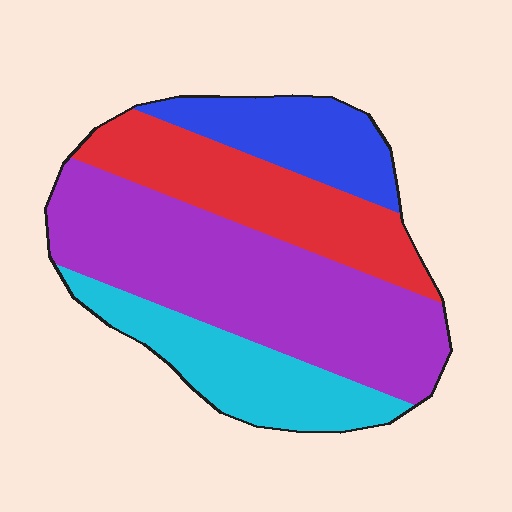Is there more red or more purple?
Purple.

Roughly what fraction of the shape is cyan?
Cyan takes up about one fifth (1/5) of the shape.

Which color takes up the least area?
Blue, at roughly 15%.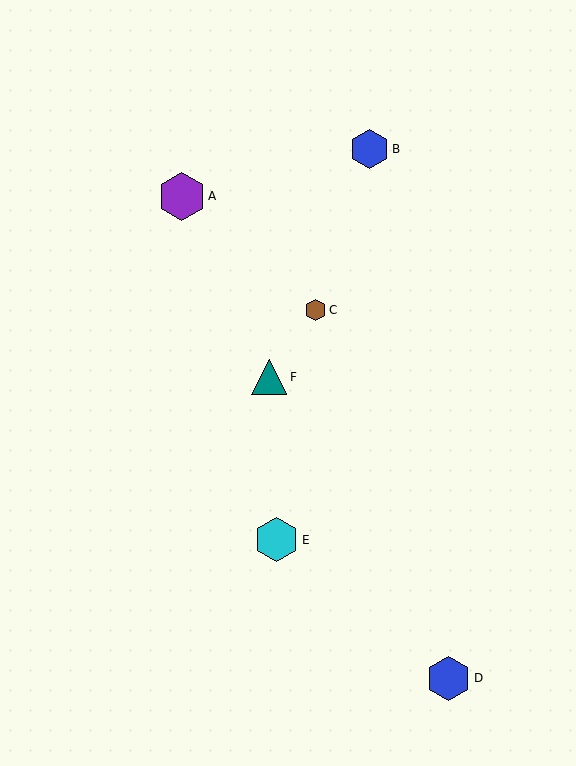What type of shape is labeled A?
Shape A is a purple hexagon.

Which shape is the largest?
The purple hexagon (labeled A) is the largest.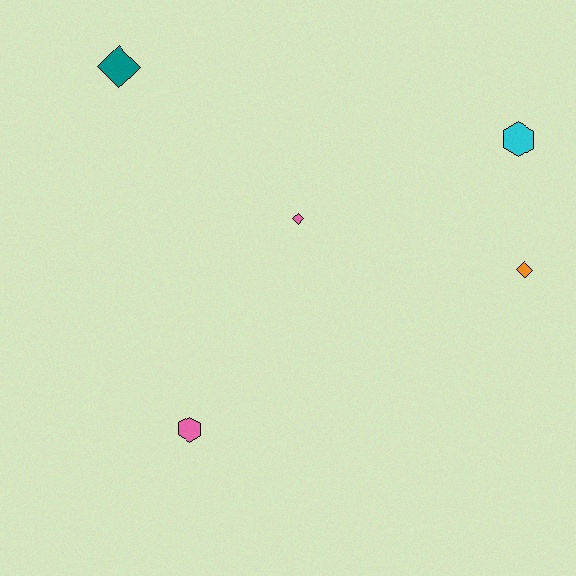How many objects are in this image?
There are 5 objects.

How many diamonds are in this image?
There are 3 diamonds.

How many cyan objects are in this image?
There is 1 cyan object.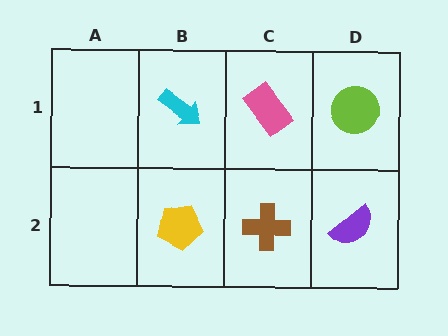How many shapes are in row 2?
3 shapes.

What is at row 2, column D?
A purple semicircle.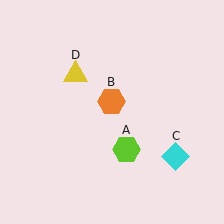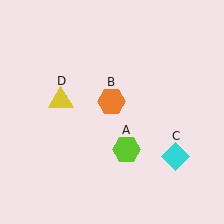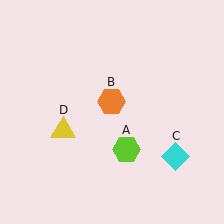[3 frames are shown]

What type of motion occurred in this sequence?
The yellow triangle (object D) rotated counterclockwise around the center of the scene.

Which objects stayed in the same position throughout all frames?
Lime hexagon (object A) and orange hexagon (object B) and cyan diamond (object C) remained stationary.